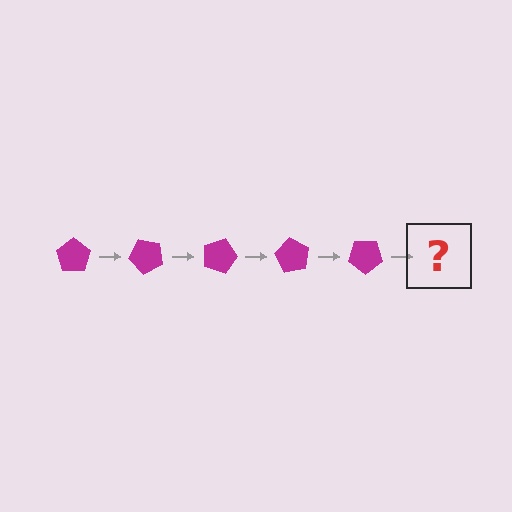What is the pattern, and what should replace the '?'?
The pattern is that the pentagon rotates 45 degrees each step. The '?' should be a magenta pentagon rotated 225 degrees.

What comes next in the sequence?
The next element should be a magenta pentagon rotated 225 degrees.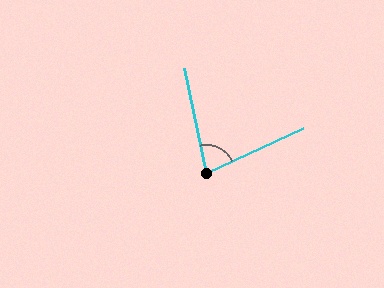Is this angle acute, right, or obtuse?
It is acute.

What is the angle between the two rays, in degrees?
Approximately 77 degrees.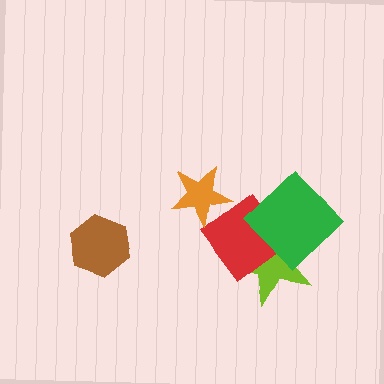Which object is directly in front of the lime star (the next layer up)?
The red diamond is directly in front of the lime star.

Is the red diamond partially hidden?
Yes, it is partially covered by another shape.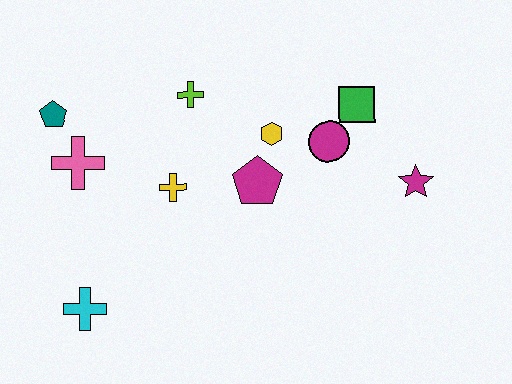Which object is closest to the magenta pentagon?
The yellow hexagon is closest to the magenta pentagon.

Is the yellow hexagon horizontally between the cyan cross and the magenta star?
Yes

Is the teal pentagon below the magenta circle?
No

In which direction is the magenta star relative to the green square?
The magenta star is below the green square.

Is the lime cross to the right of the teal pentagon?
Yes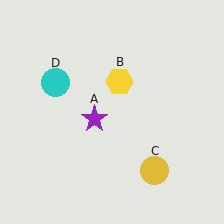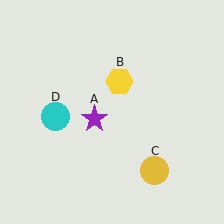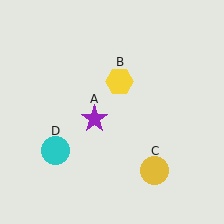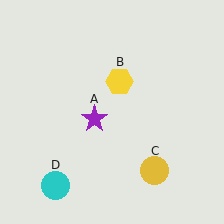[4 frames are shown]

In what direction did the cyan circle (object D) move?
The cyan circle (object D) moved down.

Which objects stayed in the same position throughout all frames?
Purple star (object A) and yellow hexagon (object B) and yellow circle (object C) remained stationary.